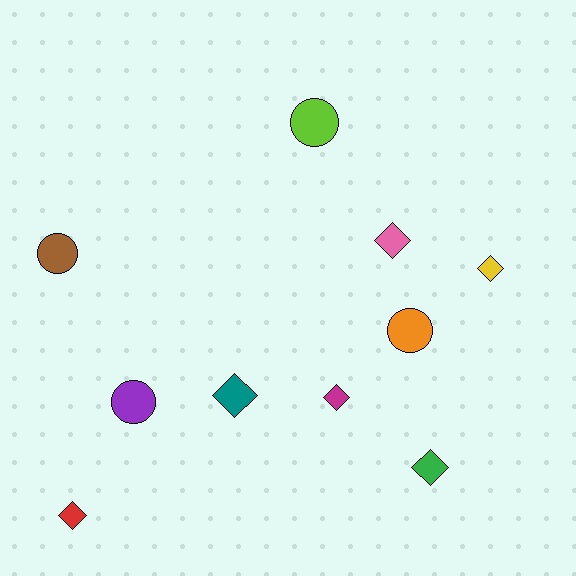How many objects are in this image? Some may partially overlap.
There are 10 objects.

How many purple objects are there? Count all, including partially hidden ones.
There is 1 purple object.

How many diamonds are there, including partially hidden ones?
There are 6 diamonds.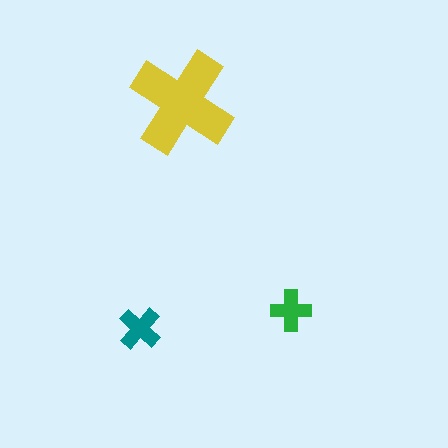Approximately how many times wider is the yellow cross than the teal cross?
About 2.5 times wider.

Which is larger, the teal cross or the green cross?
The teal one.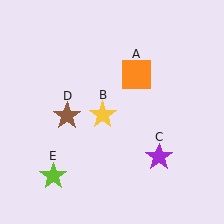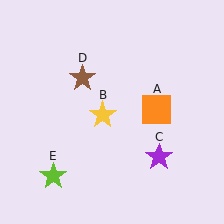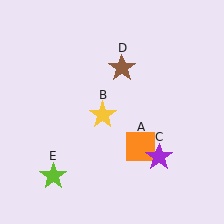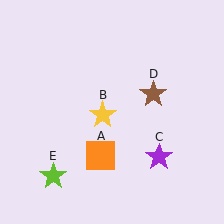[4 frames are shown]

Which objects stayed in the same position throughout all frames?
Yellow star (object B) and purple star (object C) and lime star (object E) remained stationary.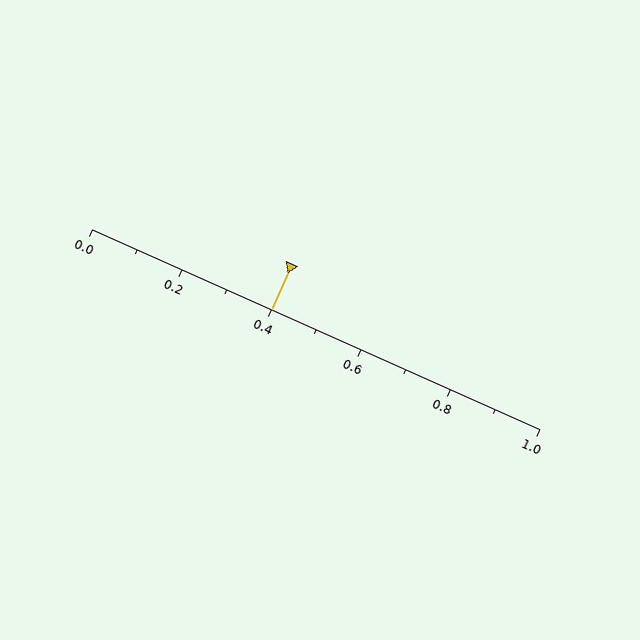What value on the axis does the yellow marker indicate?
The marker indicates approximately 0.4.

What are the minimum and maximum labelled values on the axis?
The axis runs from 0.0 to 1.0.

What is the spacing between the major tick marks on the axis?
The major ticks are spaced 0.2 apart.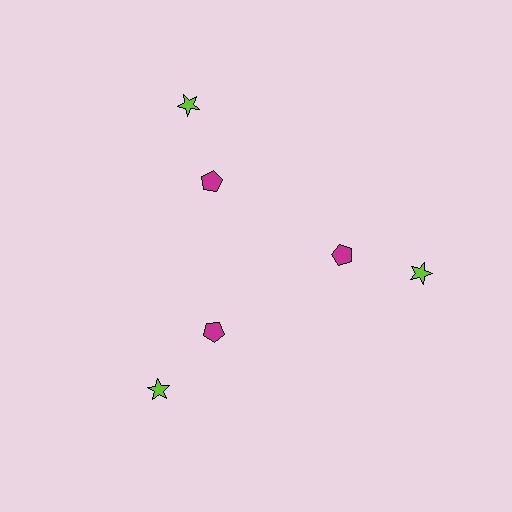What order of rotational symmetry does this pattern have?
This pattern has 3-fold rotational symmetry.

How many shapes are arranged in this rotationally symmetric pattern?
There are 6 shapes, arranged in 3 groups of 2.